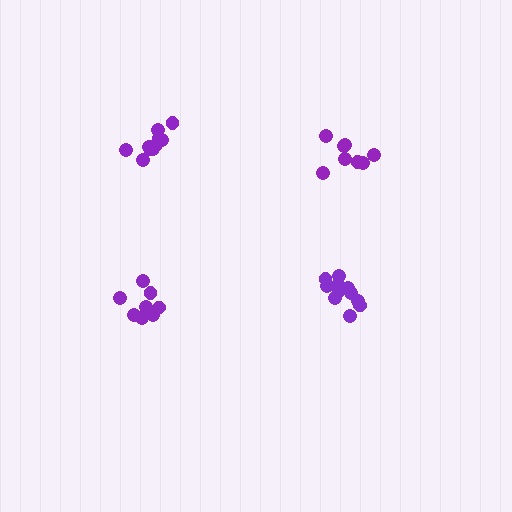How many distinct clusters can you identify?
There are 4 distinct clusters.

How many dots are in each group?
Group 1: 11 dots, Group 2: 8 dots, Group 3: 12 dots, Group 4: 8 dots (39 total).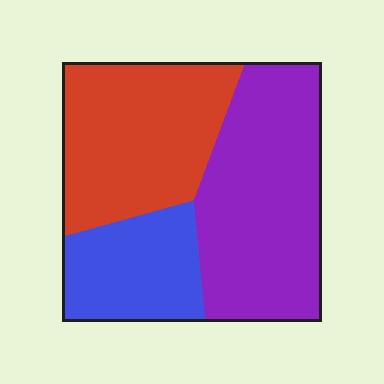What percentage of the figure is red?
Red covers around 35% of the figure.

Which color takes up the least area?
Blue, at roughly 20%.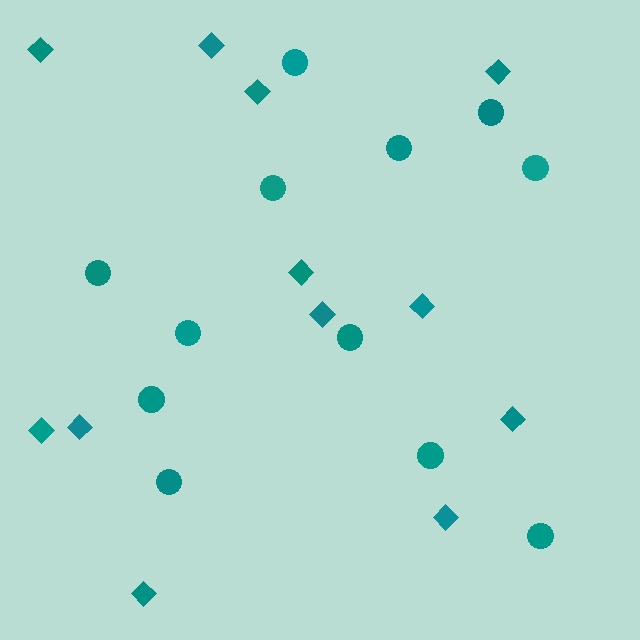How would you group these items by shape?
There are 2 groups: one group of circles (12) and one group of diamonds (12).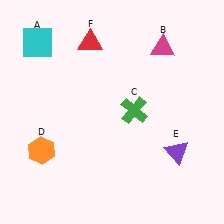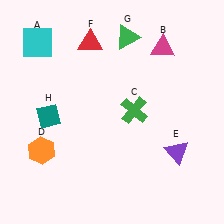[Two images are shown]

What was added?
A green triangle (G), a teal diamond (H) were added in Image 2.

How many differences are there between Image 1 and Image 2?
There are 2 differences between the two images.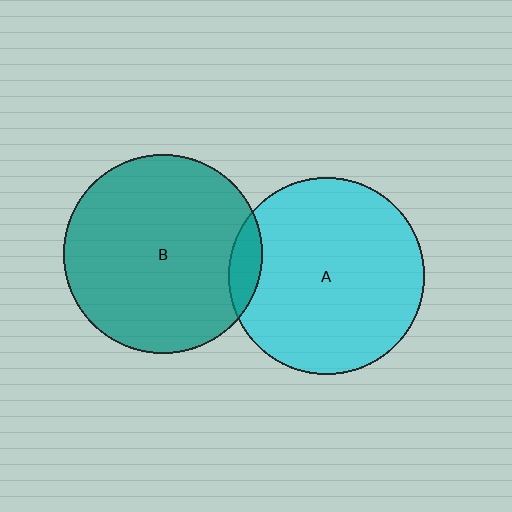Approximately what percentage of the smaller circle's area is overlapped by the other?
Approximately 10%.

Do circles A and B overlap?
Yes.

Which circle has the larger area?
Circle B (teal).